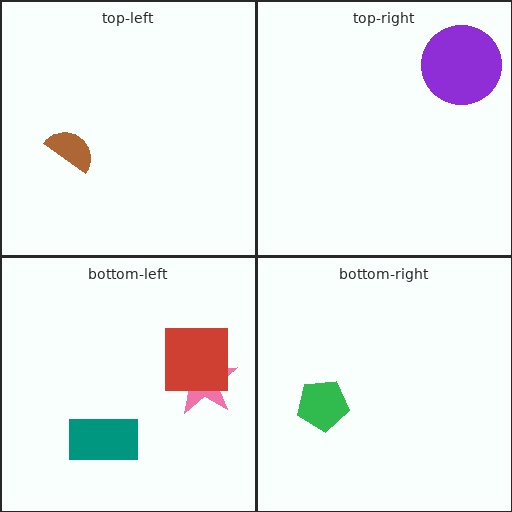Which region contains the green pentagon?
The bottom-right region.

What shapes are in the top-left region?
The brown semicircle.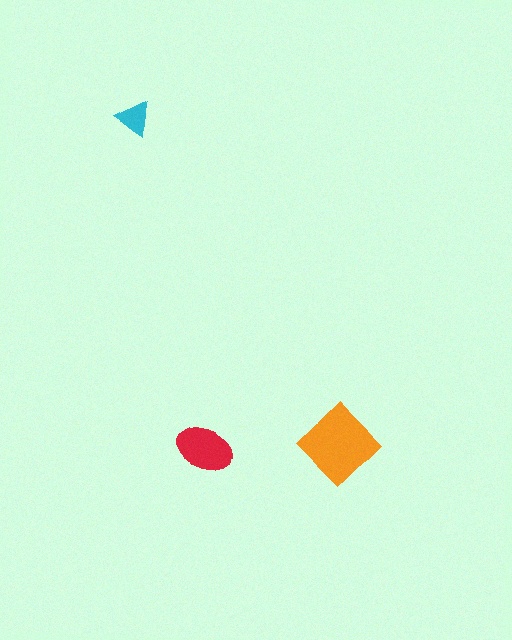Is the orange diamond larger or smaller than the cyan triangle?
Larger.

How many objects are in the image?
There are 3 objects in the image.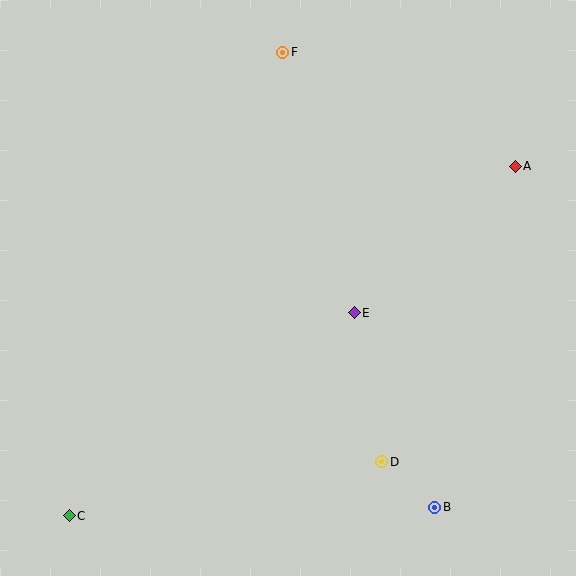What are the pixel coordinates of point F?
Point F is at (283, 52).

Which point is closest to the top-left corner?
Point F is closest to the top-left corner.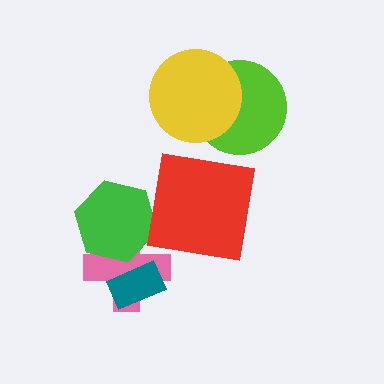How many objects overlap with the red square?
0 objects overlap with the red square.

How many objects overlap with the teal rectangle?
1 object overlaps with the teal rectangle.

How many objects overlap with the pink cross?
2 objects overlap with the pink cross.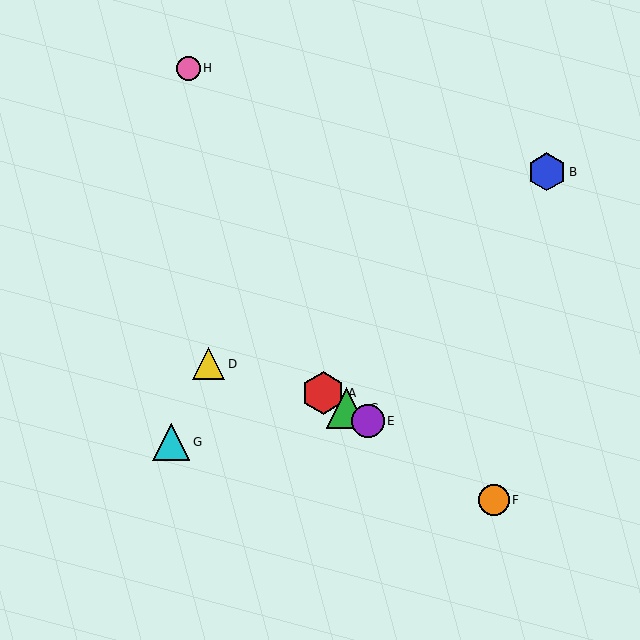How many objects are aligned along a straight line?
4 objects (A, C, E, F) are aligned along a straight line.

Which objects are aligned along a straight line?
Objects A, C, E, F are aligned along a straight line.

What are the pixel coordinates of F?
Object F is at (494, 500).